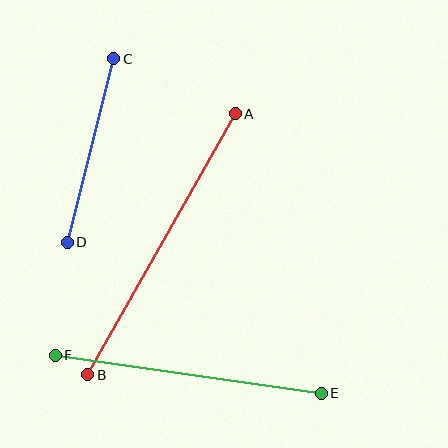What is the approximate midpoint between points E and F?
The midpoint is at approximately (188, 374) pixels.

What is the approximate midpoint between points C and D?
The midpoint is at approximately (90, 151) pixels.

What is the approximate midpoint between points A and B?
The midpoint is at approximately (161, 244) pixels.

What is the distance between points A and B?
The distance is approximately 300 pixels.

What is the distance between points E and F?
The distance is approximately 269 pixels.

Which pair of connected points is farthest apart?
Points A and B are farthest apart.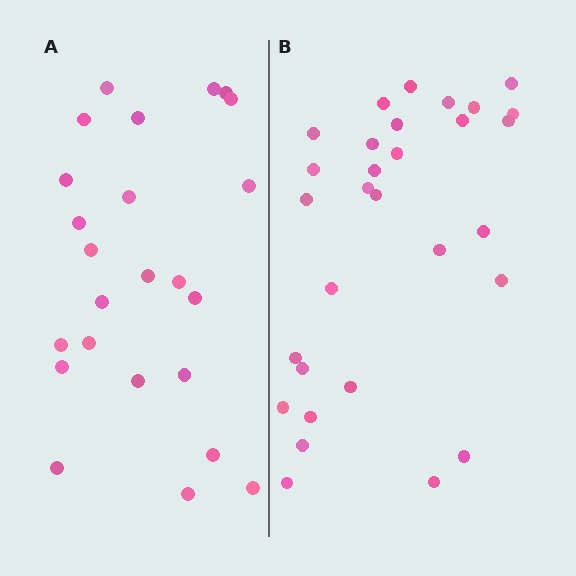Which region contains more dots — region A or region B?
Region B (the right region) has more dots.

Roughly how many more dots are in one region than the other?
Region B has about 6 more dots than region A.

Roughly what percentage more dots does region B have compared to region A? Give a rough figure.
About 25% more.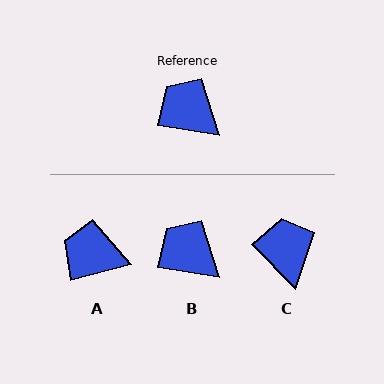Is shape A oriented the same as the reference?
No, it is off by about 23 degrees.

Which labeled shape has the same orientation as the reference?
B.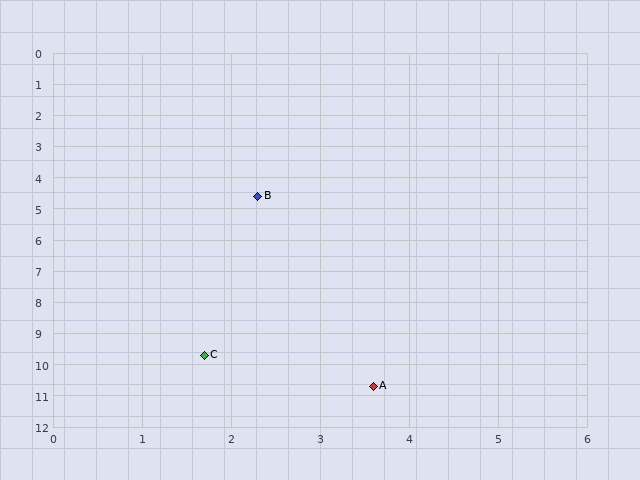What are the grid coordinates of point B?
Point B is at approximately (2.3, 4.6).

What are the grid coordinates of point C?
Point C is at approximately (1.7, 9.7).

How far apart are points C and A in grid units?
Points C and A are about 2.1 grid units apart.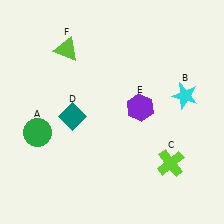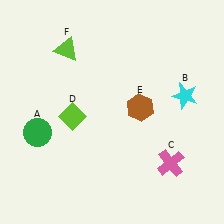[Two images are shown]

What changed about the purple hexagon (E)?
In Image 1, E is purple. In Image 2, it changed to brown.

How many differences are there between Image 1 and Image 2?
There are 3 differences between the two images.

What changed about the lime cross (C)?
In Image 1, C is lime. In Image 2, it changed to pink.